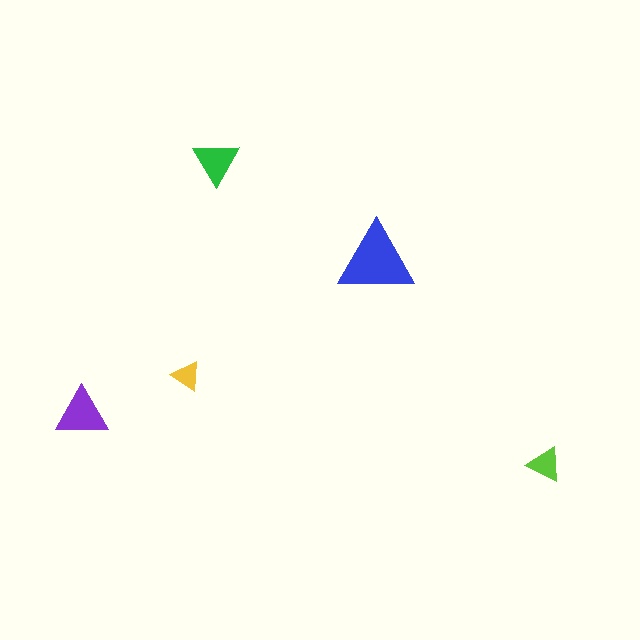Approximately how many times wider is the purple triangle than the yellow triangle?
About 2 times wider.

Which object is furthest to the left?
The purple triangle is leftmost.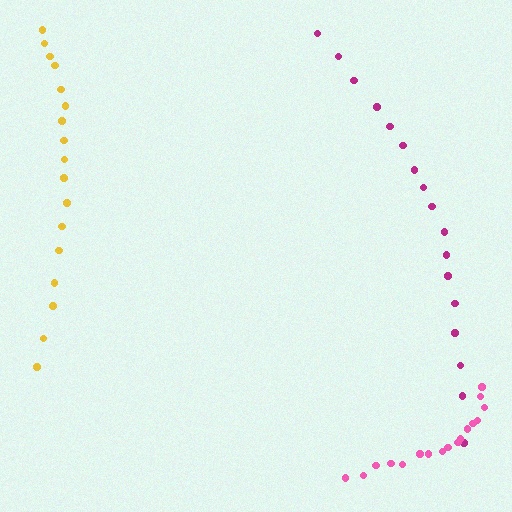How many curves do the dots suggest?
There are 3 distinct paths.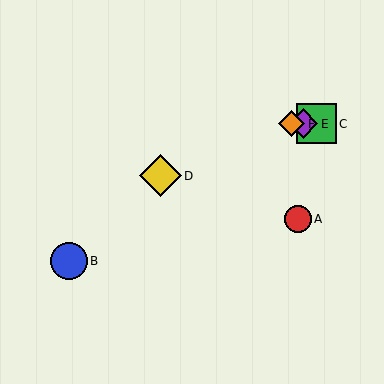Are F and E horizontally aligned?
Yes, both are at y≈124.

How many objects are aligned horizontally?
3 objects (C, E, F) are aligned horizontally.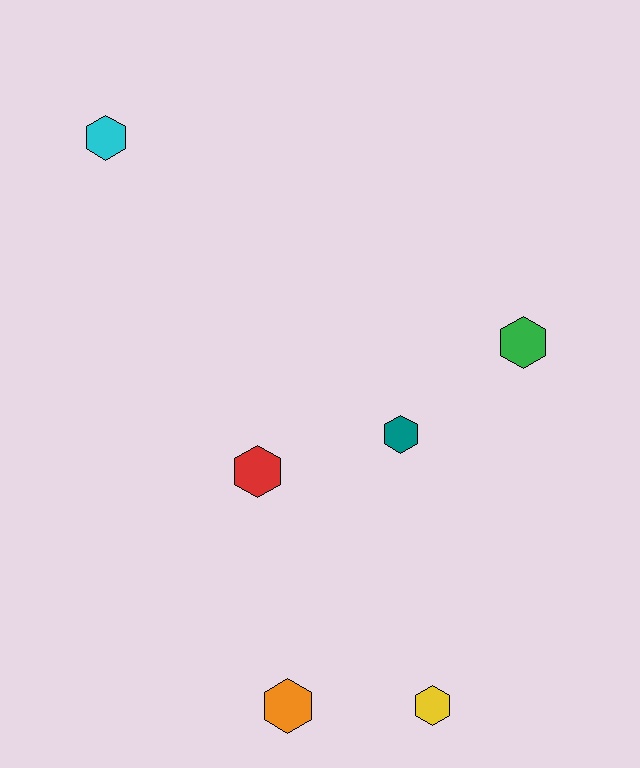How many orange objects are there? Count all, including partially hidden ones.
There is 1 orange object.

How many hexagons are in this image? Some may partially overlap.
There are 6 hexagons.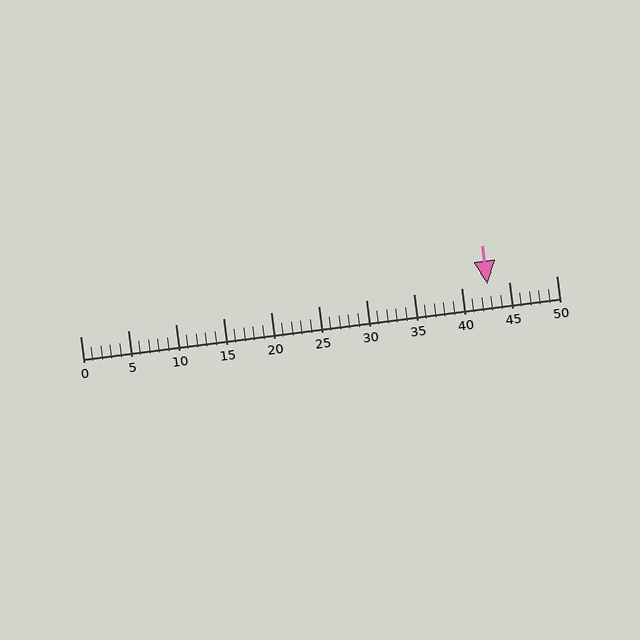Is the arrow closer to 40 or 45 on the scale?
The arrow is closer to 45.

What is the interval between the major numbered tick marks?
The major tick marks are spaced 5 units apart.